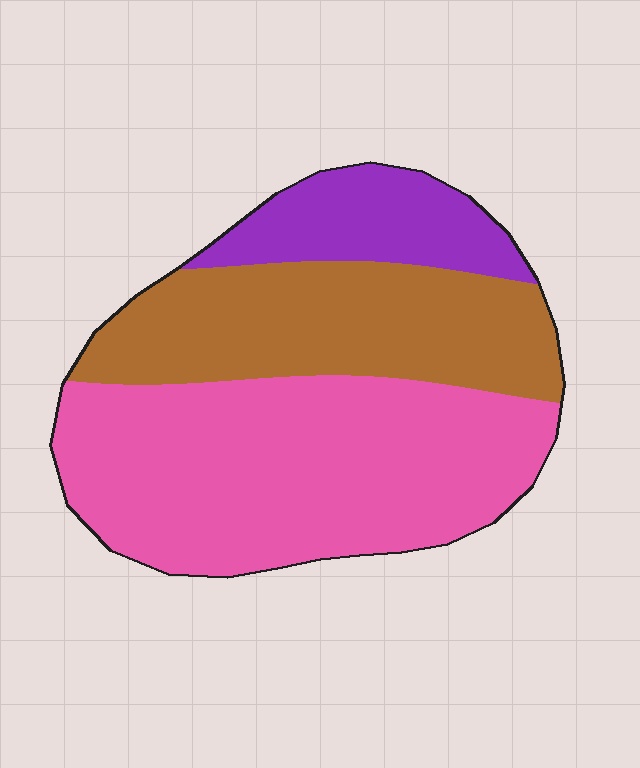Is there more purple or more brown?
Brown.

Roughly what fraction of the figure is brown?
Brown covers 33% of the figure.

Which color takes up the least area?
Purple, at roughly 15%.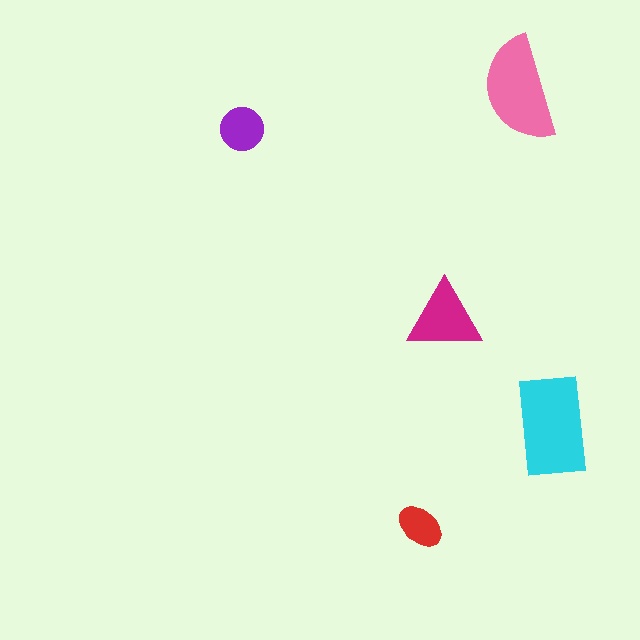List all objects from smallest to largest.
The red ellipse, the purple circle, the magenta triangle, the pink semicircle, the cyan rectangle.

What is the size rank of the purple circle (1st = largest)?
4th.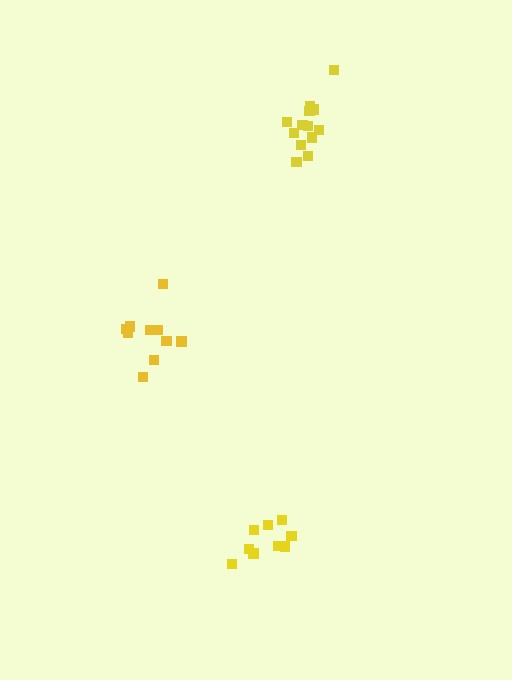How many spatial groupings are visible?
There are 3 spatial groupings.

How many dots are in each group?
Group 1: 13 dots, Group 2: 9 dots, Group 3: 10 dots (32 total).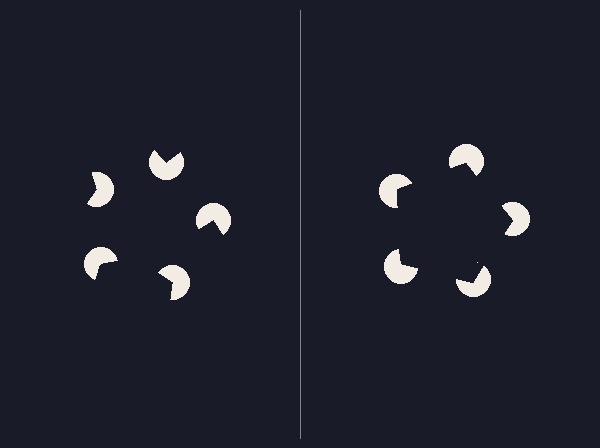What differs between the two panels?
The pac-man discs are positioned identically on both sides; only the wedge orientations differ. On the right they align to a pentagon; on the left they are misaligned.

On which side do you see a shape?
An illusory pentagon appears on the right side. On the left side the wedge cuts are rotated, so no coherent shape forms.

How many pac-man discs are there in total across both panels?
10 — 5 on each side.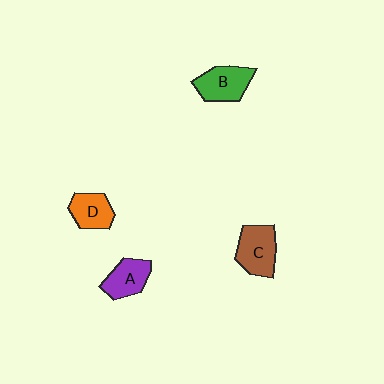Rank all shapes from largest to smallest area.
From largest to smallest: C (brown), B (green), A (purple), D (orange).